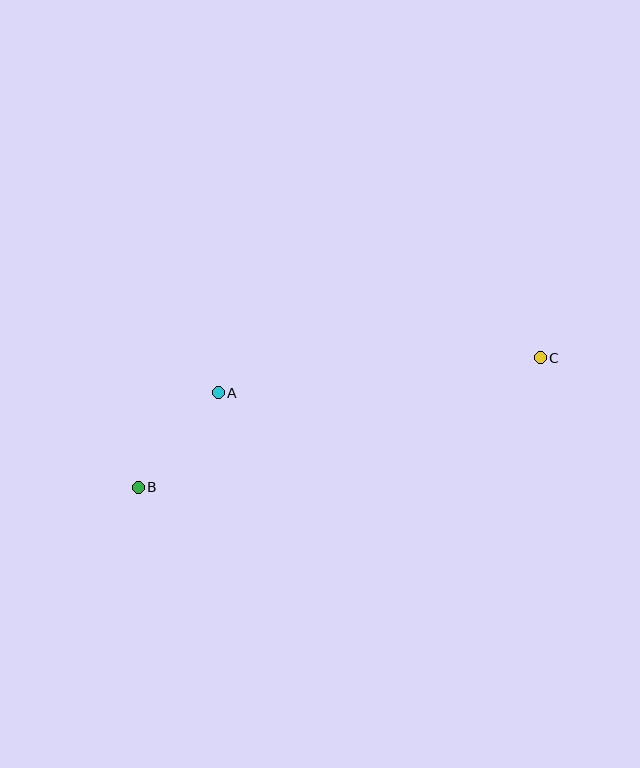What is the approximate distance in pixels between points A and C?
The distance between A and C is approximately 324 pixels.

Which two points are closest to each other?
Points A and B are closest to each other.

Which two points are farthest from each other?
Points B and C are farthest from each other.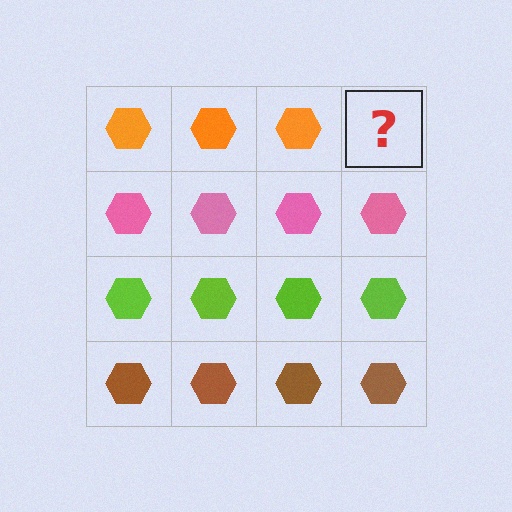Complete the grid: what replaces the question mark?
The question mark should be replaced with an orange hexagon.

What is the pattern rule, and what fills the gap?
The rule is that each row has a consistent color. The gap should be filled with an orange hexagon.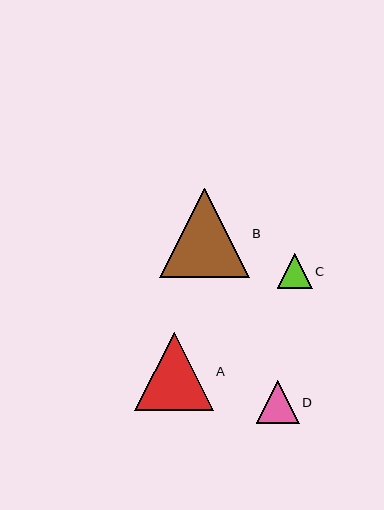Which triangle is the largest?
Triangle B is the largest with a size of approximately 90 pixels.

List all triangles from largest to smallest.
From largest to smallest: B, A, D, C.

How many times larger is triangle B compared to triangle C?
Triangle B is approximately 2.6 times the size of triangle C.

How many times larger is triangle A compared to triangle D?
Triangle A is approximately 1.8 times the size of triangle D.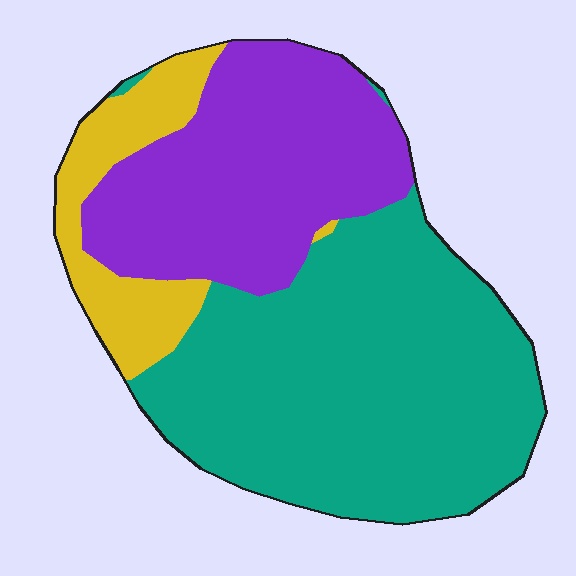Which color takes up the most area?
Teal, at roughly 55%.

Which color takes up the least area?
Yellow, at roughly 15%.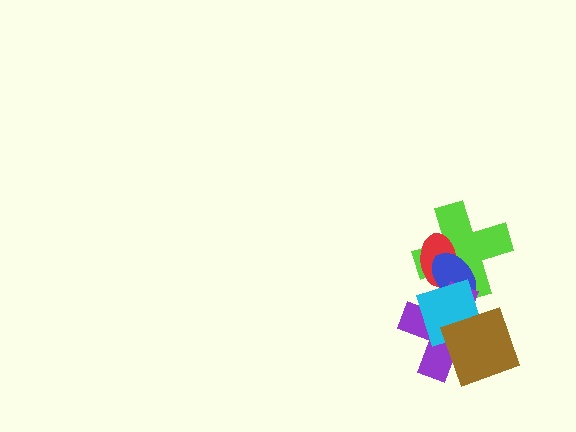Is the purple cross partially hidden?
Yes, it is partially covered by another shape.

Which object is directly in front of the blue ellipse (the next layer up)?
The purple cross is directly in front of the blue ellipse.